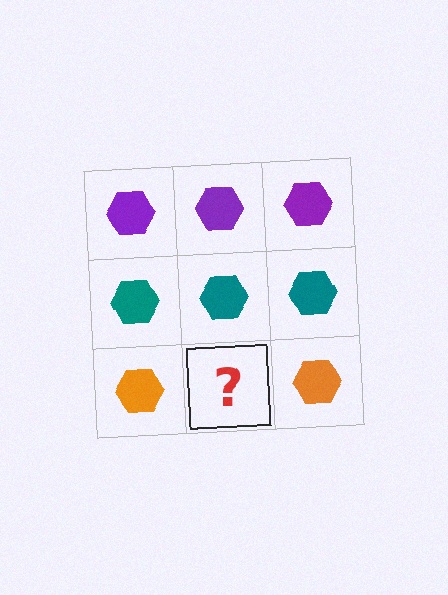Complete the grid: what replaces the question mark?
The question mark should be replaced with an orange hexagon.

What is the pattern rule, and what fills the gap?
The rule is that each row has a consistent color. The gap should be filled with an orange hexagon.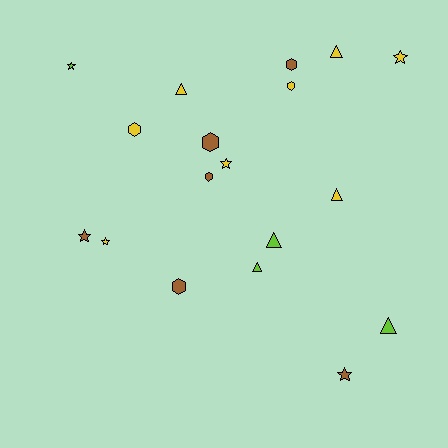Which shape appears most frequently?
Hexagon, with 6 objects.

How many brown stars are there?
There are 2 brown stars.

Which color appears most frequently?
Yellow, with 8 objects.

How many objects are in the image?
There are 18 objects.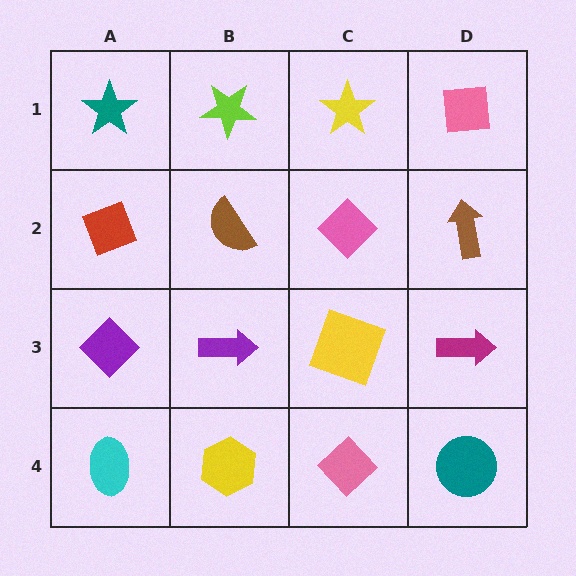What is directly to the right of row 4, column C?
A teal circle.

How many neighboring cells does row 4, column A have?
2.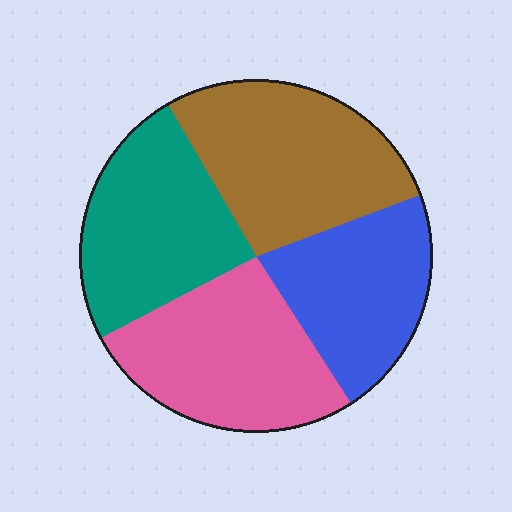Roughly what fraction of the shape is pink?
Pink covers 26% of the shape.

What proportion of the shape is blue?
Blue takes up less than a quarter of the shape.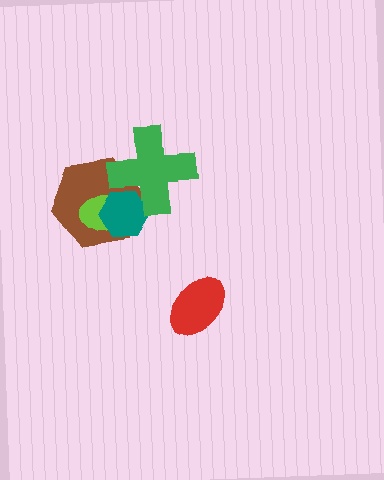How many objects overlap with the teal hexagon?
3 objects overlap with the teal hexagon.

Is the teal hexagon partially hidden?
Yes, it is partially covered by another shape.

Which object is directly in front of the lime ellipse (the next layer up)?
The teal hexagon is directly in front of the lime ellipse.